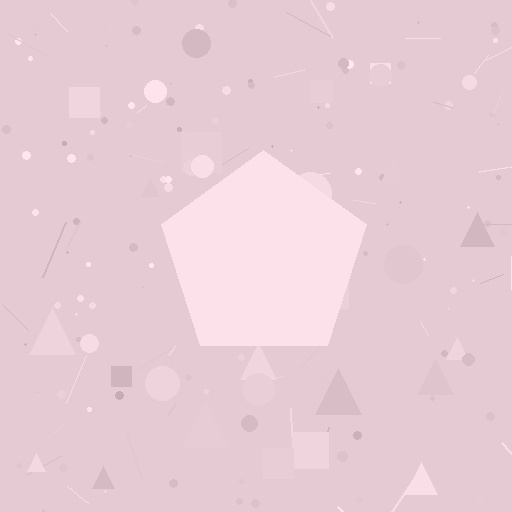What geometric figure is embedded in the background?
A pentagon is embedded in the background.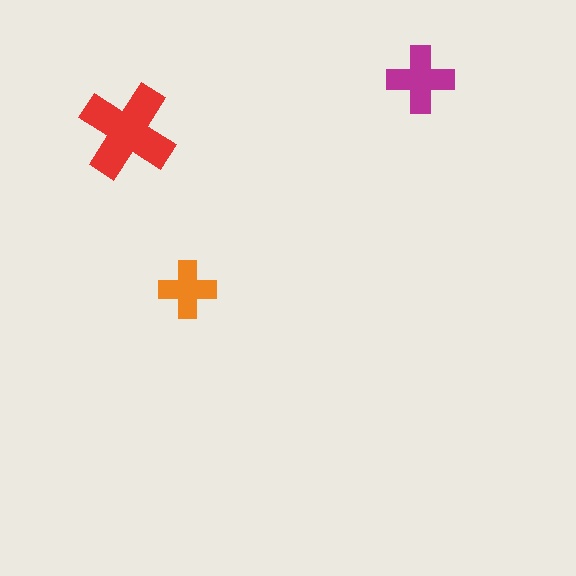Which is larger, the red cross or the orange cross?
The red one.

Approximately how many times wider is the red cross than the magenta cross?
About 1.5 times wider.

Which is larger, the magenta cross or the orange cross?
The magenta one.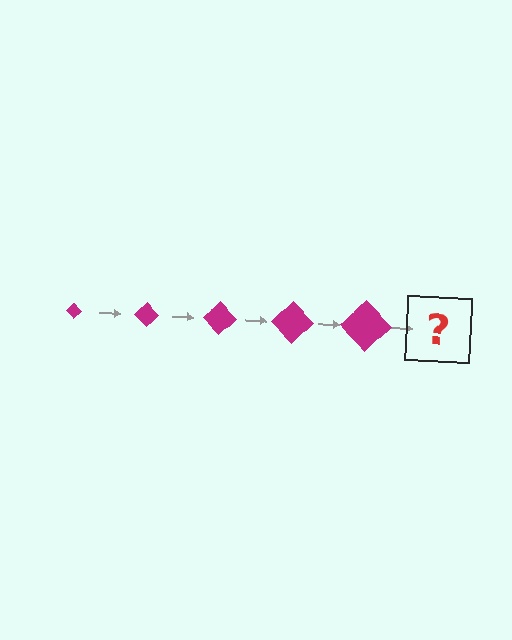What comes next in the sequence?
The next element should be a magenta diamond, larger than the previous one.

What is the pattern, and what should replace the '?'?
The pattern is that the diamond gets progressively larger each step. The '?' should be a magenta diamond, larger than the previous one.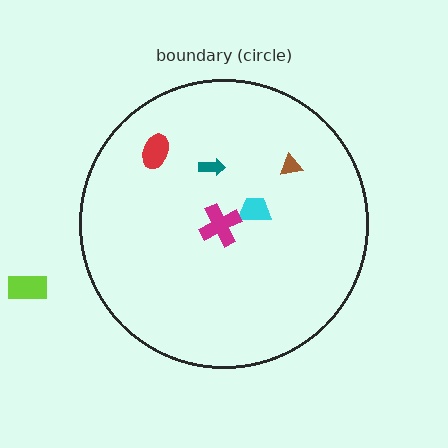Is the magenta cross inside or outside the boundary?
Inside.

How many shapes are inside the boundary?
5 inside, 1 outside.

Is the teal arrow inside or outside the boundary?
Inside.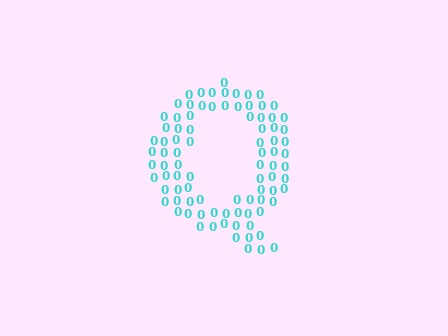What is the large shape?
The large shape is the letter Q.